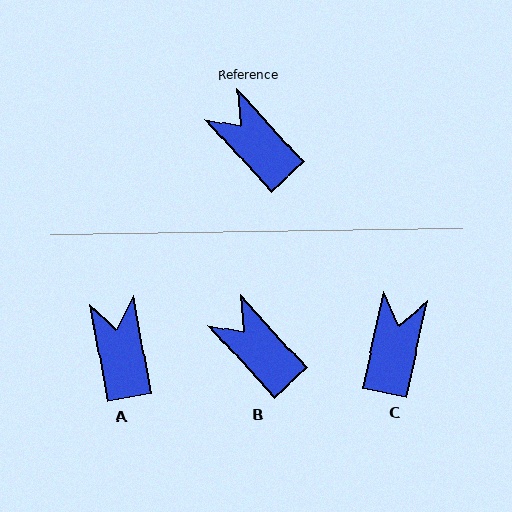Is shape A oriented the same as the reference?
No, it is off by about 32 degrees.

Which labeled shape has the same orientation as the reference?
B.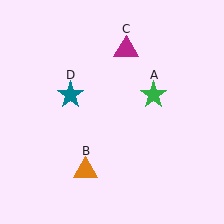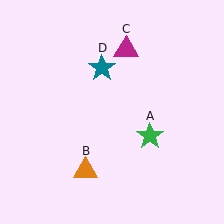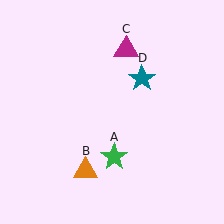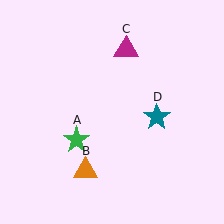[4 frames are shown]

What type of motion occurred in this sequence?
The green star (object A), teal star (object D) rotated clockwise around the center of the scene.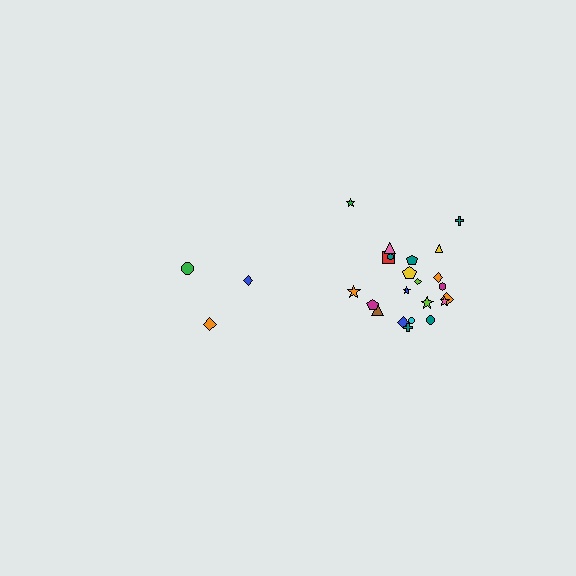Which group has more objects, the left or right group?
The right group.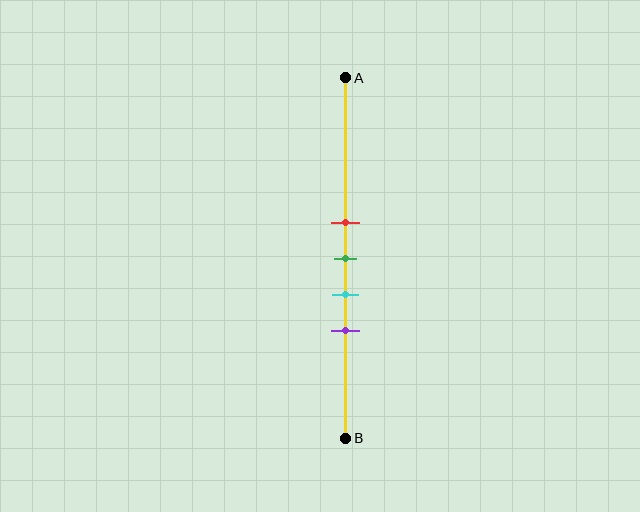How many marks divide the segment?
There are 4 marks dividing the segment.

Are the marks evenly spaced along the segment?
Yes, the marks are approximately evenly spaced.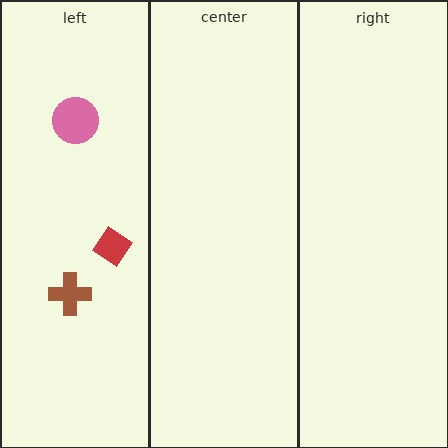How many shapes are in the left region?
3.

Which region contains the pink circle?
The left region.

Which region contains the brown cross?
The left region.